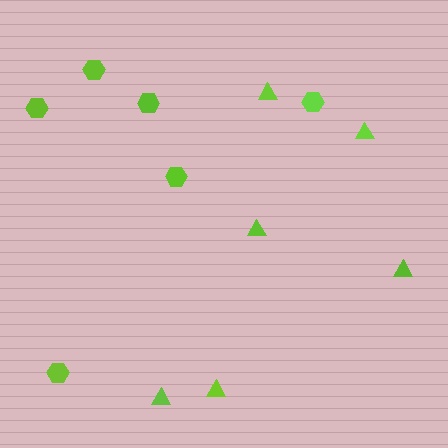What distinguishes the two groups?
There are 2 groups: one group of triangles (6) and one group of hexagons (6).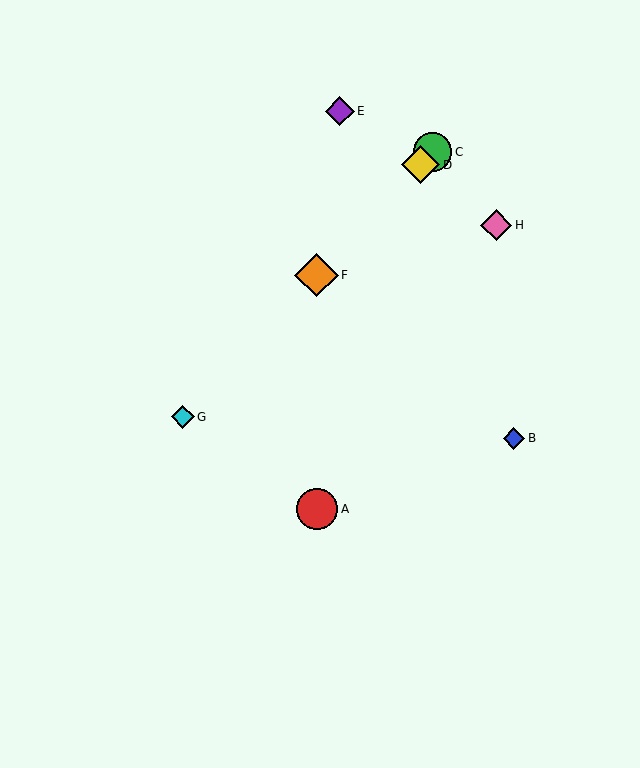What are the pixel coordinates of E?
Object E is at (340, 111).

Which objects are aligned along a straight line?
Objects C, D, F, G are aligned along a straight line.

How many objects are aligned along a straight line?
4 objects (C, D, F, G) are aligned along a straight line.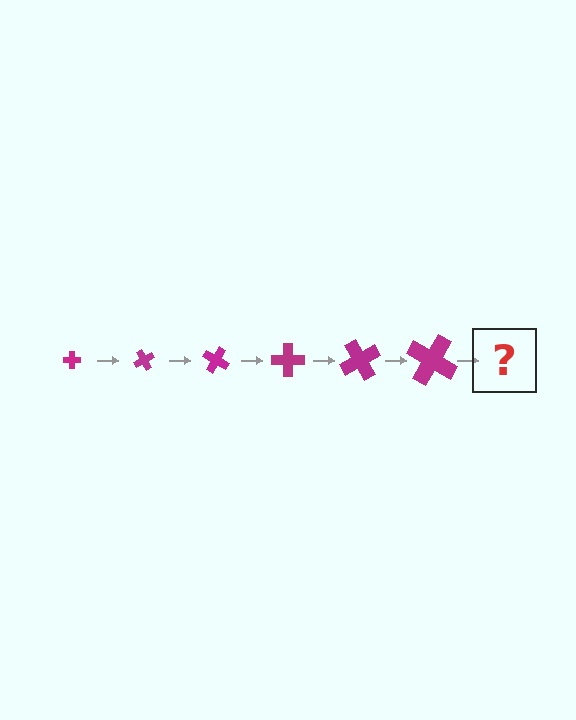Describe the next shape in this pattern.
It should be a cross, larger than the previous one and rotated 360 degrees from the start.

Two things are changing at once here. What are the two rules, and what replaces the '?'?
The two rules are that the cross grows larger each step and it rotates 60 degrees each step. The '?' should be a cross, larger than the previous one and rotated 360 degrees from the start.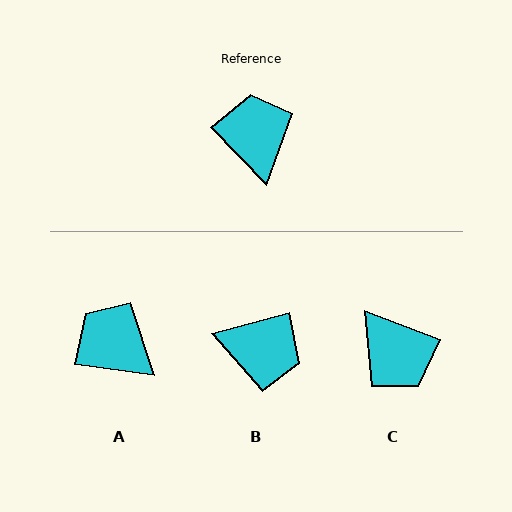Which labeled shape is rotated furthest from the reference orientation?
C, about 155 degrees away.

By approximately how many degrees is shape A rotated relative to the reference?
Approximately 38 degrees counter-clockwise.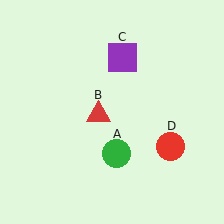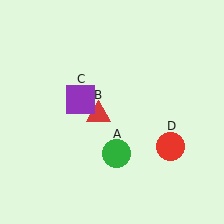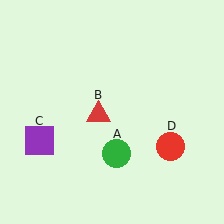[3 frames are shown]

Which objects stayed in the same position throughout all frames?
Green circle (object A) and red triangle (object B) and red circle (object D) remained stationary.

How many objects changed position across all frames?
1 object changed position: purple square (object C).